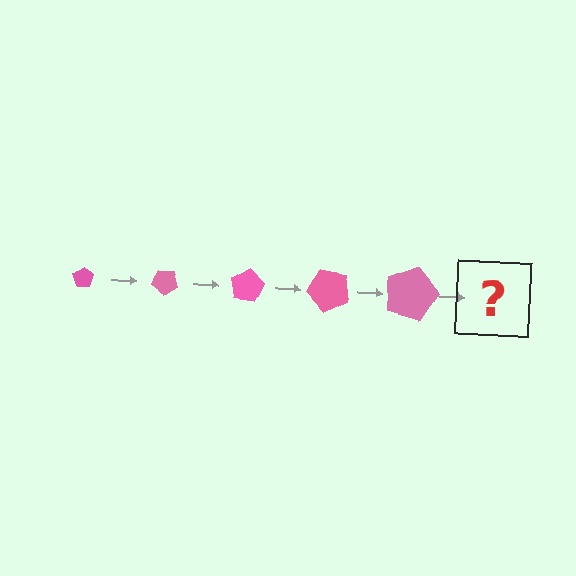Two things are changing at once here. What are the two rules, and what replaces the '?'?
The two rules are that the pentagon grows larger each step and it rotates 40 degrees each step. The '?' should be a pentagon, larger than the previous one and rotated 200 degrees from the start.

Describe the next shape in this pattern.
It should be a pentagon, larger than the previous one and rotated 200 degrees from the start.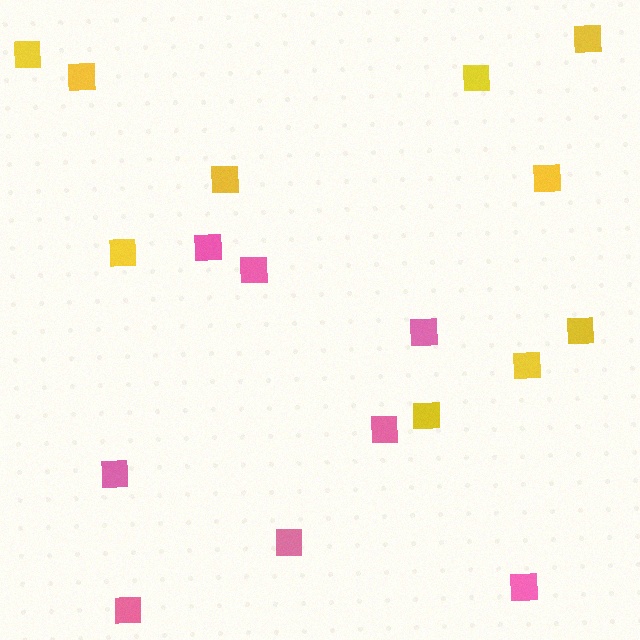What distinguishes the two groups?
There are 2 groups: one group of yellow squares (10) and one group of pink squares (8).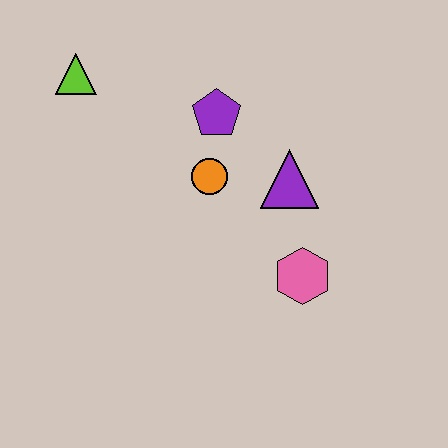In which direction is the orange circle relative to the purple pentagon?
The orange circle is below the purple pentagon.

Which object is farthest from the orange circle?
The lime triangle is farthest from the orange circle.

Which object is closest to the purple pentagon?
The orange circle is closest to the purple pentagon.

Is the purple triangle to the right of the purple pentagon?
Yes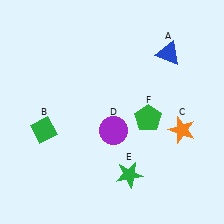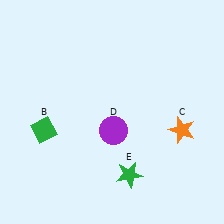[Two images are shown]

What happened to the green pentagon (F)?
The green pentagon (F) was removed in Image 2. It was in the bottom-right area of Image 1.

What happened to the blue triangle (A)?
The blue triangle (A) was removed in Image 2. It was in the top-right area of Image 1.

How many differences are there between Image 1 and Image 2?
There are 2 differences between the two images.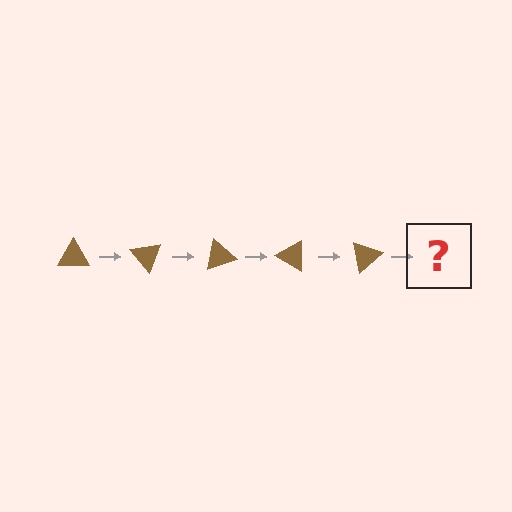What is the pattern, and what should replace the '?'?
The pattern is that the triangle rotates 50 degrees each step. The '?' should be a brown triangle rotated 250 degrees.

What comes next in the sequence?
The next element should be a brown triangle rotated 250 degrees.